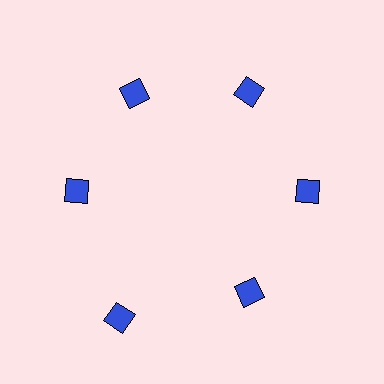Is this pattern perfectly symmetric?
No. The 6 blue squares are arranged in a ring, but one element near the 7 o'clock position is pushed outward from the center, breaking the 6-fold rotational symmetry.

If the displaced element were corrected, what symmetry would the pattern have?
It would have 6-fold rotational symmetry — the pattern would map onto itself every 60 degrees.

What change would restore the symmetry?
The symmetry would be restored by moving it inward, back onto the ring so that all 6 squares sit at equal angles and equal distance from the center.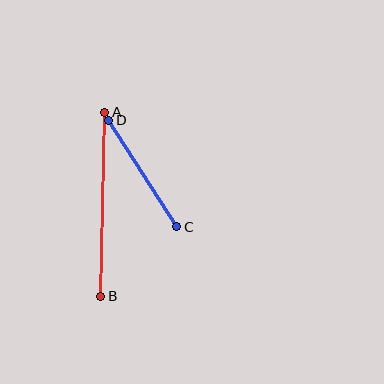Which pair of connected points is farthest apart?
Points A and B are farthest apart.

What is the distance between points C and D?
The distance is approximately 127 pixels.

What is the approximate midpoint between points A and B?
The midpoint is at approximately (103, 204) pixels.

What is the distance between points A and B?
The distance is approximately 184 pixels.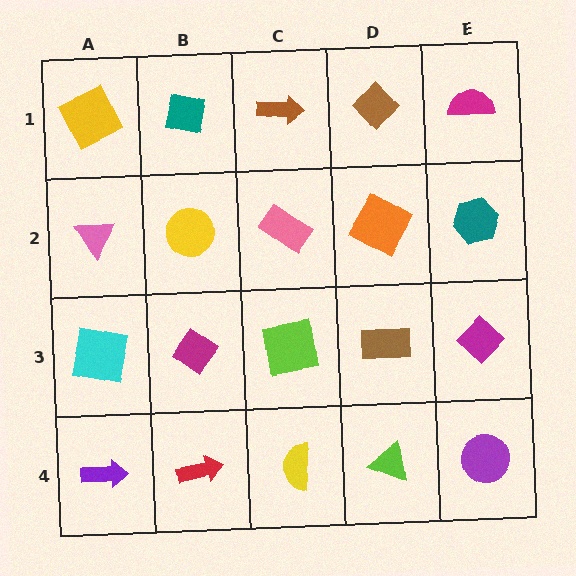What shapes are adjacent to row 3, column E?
A teal hexagon (row 2, column E), a purple circle (row 4, column E), a brown rectangle (row 3, column D).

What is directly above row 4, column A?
A cyan square.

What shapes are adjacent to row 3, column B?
A yellow circle (row 2, column B), a red arrow (row 4, column B), a cyan square (row 3, column A), a lime square (row 3, column C).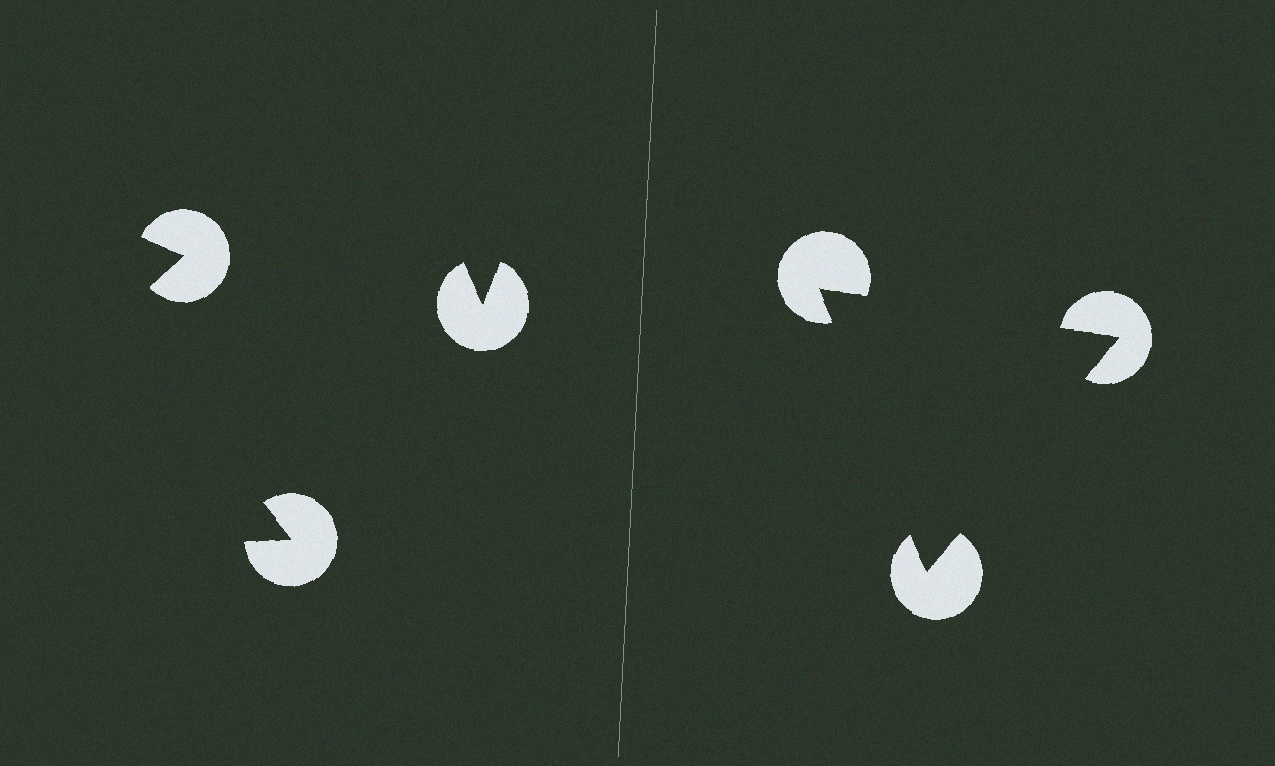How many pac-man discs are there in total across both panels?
6 — 3 on each side.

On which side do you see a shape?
An illusory triangle appears on the right side. On the left side the wedge cuts are rotated, so no coherent shape forms.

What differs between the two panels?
The pac-man discs are positioned identically on both sides; only the wedge orientations differ. On the right they align to a triangle; on the left they are misaligned.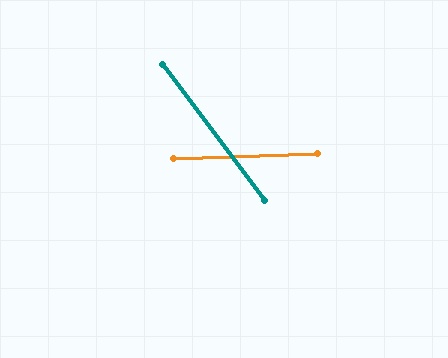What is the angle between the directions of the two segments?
Approximately 55 degrees.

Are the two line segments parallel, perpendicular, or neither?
Neither parallel nor perpendicular — they differ by about 55°.